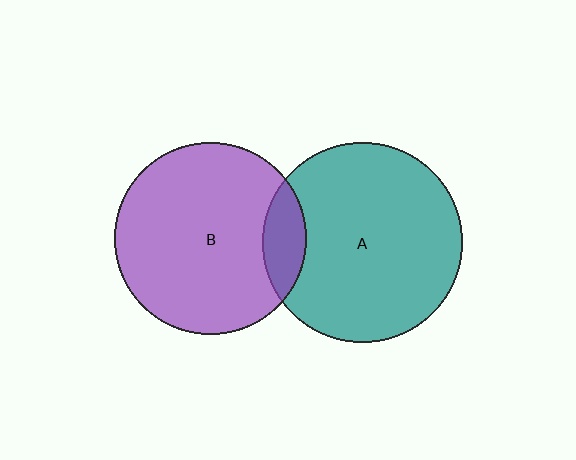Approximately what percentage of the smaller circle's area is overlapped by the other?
Approximately 15%.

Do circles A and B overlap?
Yes.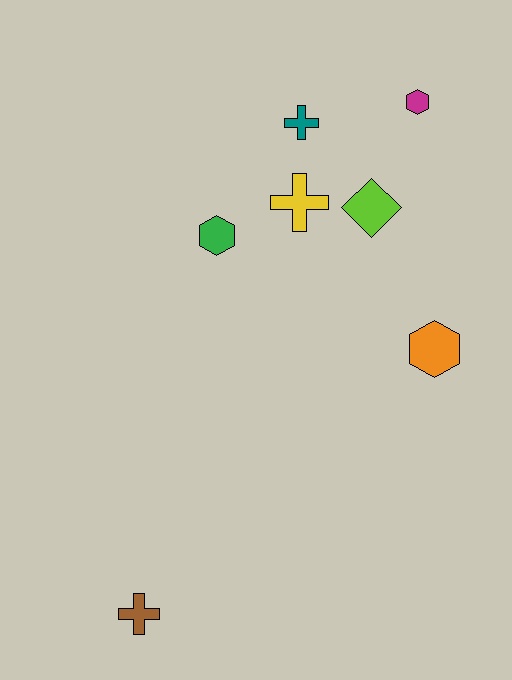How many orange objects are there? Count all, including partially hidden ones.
There is 1 orange object.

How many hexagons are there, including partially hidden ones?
There are 3 hexagons.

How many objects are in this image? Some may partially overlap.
There are 7 objects.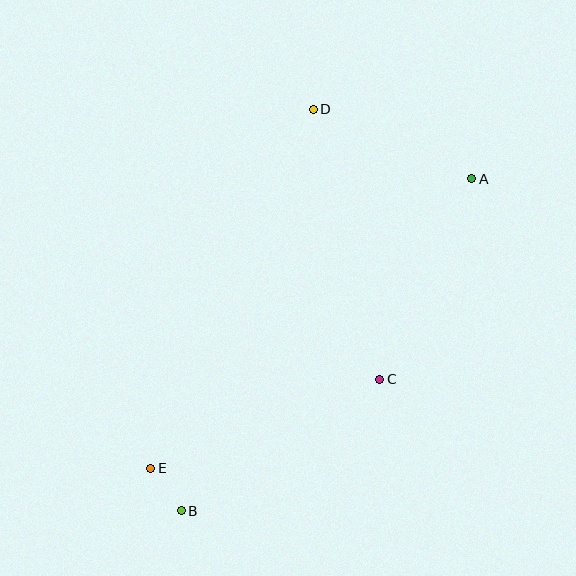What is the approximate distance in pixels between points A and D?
The distance between A and D is approximately 173 pixels.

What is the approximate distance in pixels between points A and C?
The distance between A and C is approximately 221 pixels.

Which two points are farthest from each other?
Points A and B are farthest from each other.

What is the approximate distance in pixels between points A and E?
The distance between A and E is approximately 432 pixels.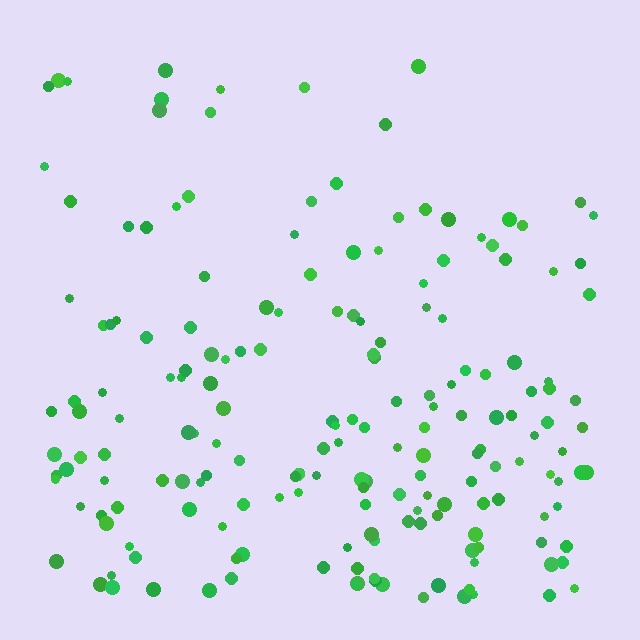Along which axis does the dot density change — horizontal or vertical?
Vertical.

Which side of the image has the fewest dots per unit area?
The top.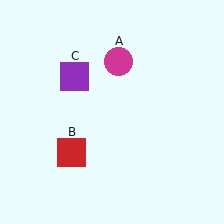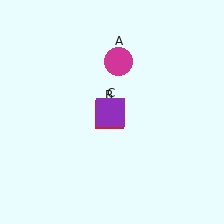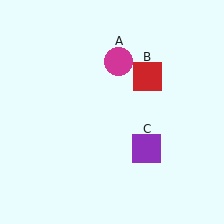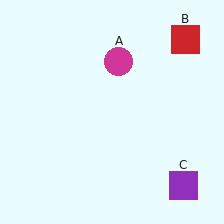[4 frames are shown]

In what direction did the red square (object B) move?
The red square (object B) moved up and to the right.